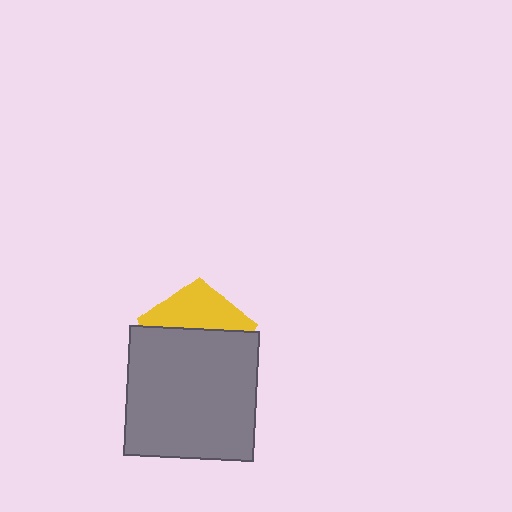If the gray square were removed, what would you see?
You would see the complete yellow pentagon.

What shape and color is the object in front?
The object in front is a gray square.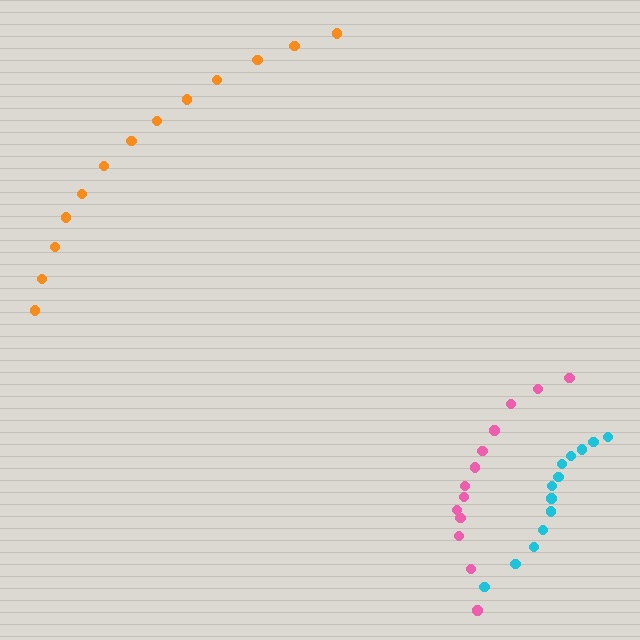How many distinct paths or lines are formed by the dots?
There are 3 distinct paths.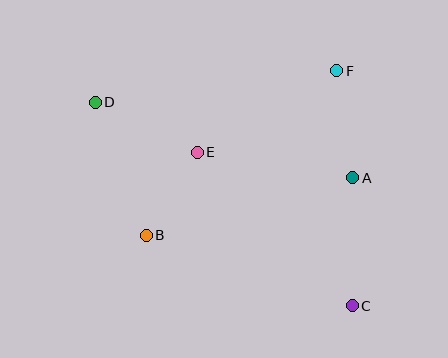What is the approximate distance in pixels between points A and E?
The distance between A and E is approximately 157 pixels.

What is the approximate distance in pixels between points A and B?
The distance between A and B is approximately 214 pixels.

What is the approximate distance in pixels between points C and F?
The distance between C and F is approximately 236 pixels.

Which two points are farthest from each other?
Points C and D are farthest from each other.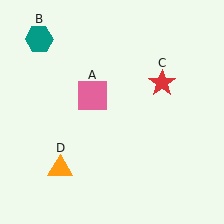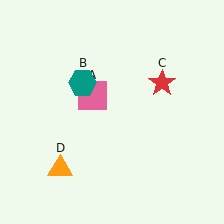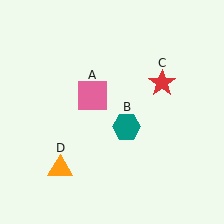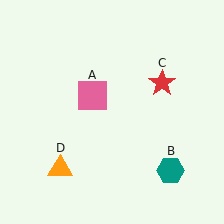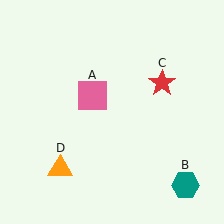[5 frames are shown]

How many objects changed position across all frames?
1 object changed position: teal hexagon (object B).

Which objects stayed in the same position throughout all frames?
Pink square (object A) and red star (object C) and orange triangle (object D) remained stationary.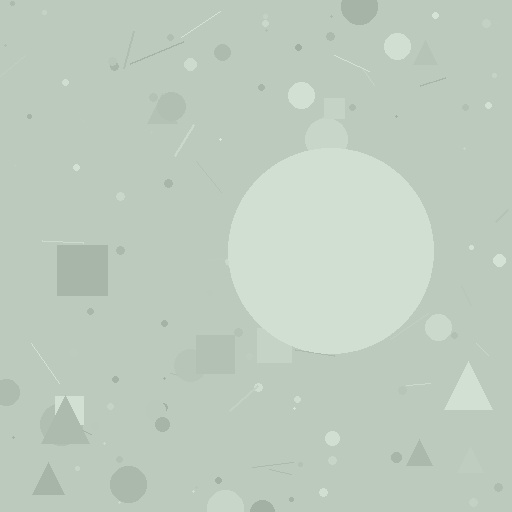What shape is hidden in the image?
A circle is hidden in the image.